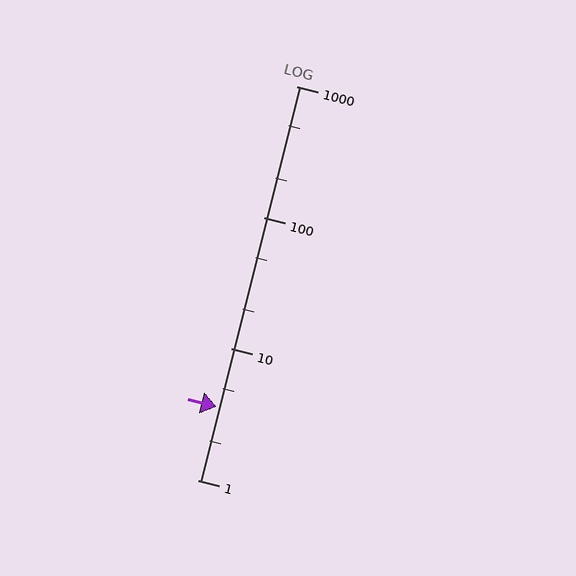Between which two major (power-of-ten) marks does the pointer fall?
The pointer is between 1 and 10.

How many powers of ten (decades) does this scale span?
The scale spans 3 decades, from 1 to 1000.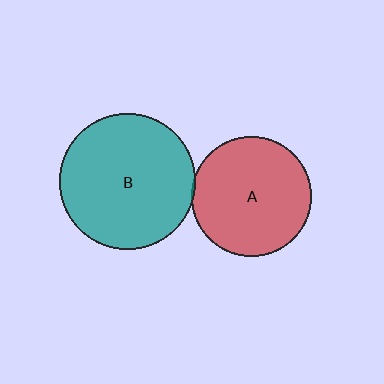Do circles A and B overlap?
Yes.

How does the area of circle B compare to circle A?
Approximately 1.3 times.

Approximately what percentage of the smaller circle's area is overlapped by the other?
Approximately 5%.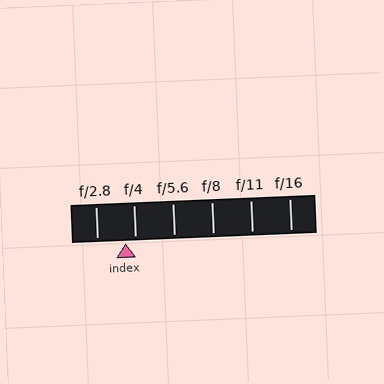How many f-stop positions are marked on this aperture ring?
There are 6 f-stop positions marked.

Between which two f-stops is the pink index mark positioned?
The index mark is between f/2.8 and f/4.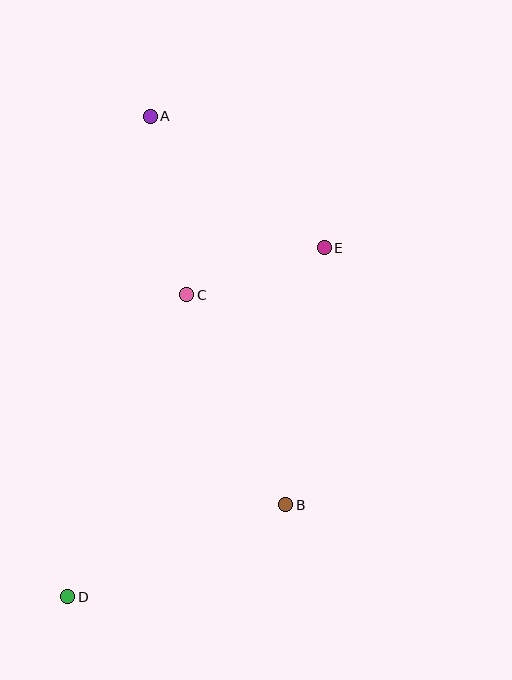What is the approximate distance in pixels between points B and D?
The distance between B and D is approximately 236 pixels.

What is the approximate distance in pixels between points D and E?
The distance between D and E is approximately 433 pixels.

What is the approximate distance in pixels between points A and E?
The distance between A and E is approximately 218 pixels.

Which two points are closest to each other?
Points C and E are closest to each other.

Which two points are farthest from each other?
Points A and D are farthest from each other.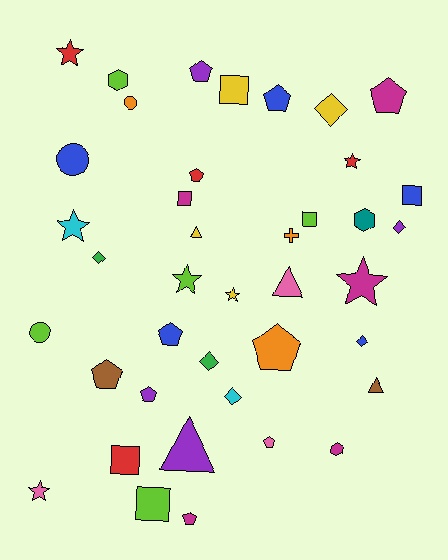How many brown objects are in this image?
There are 2 brown objects.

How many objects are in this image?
There are 40 objects.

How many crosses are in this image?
There is 1 cross.